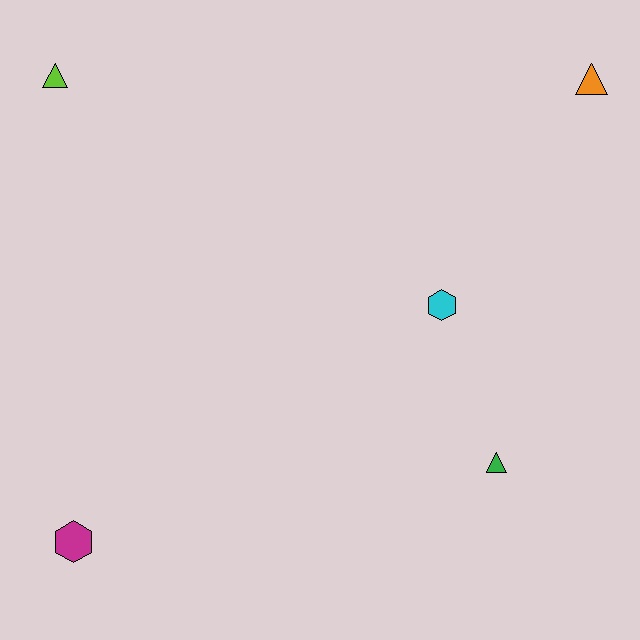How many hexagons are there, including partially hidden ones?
There are 2 hexagons.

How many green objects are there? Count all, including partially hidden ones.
There is 1 green object.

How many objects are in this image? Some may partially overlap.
There are 5 objects.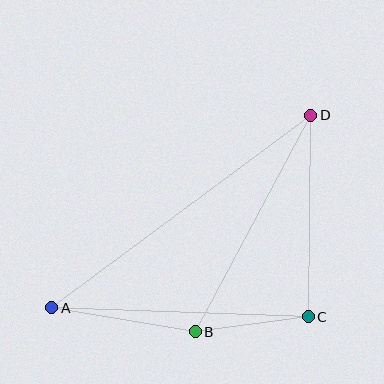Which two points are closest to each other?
Points B and C are closest to each other.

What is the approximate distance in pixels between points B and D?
The distance between B and D is approximately 245 pixels.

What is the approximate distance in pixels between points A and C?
The distance between A and C is approximately 257 pixels.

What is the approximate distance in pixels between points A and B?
The distance between A and B is approximately 146 pixels.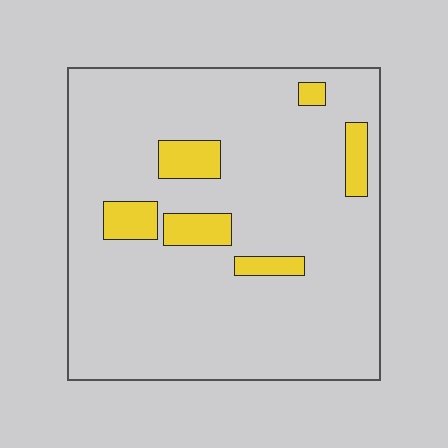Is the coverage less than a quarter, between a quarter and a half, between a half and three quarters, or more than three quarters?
Less than a quarter.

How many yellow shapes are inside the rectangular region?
6.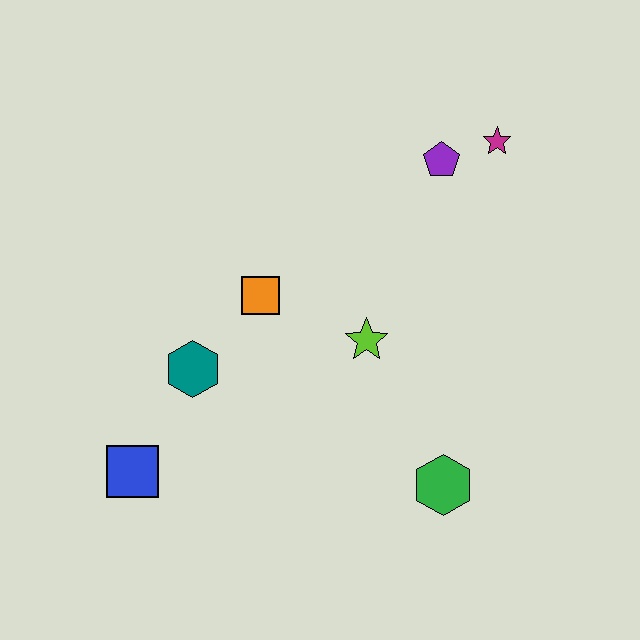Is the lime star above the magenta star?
No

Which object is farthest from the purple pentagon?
The blue square is farthest from the purple pentagon.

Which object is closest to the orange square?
The teal hexagon is closest to the orange square.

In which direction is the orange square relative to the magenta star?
The orange square is to the left of the magenta star.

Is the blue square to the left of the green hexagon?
Yes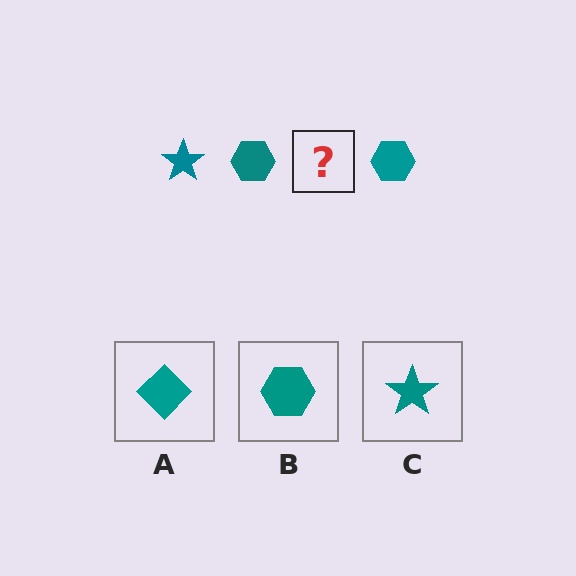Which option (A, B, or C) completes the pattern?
C.